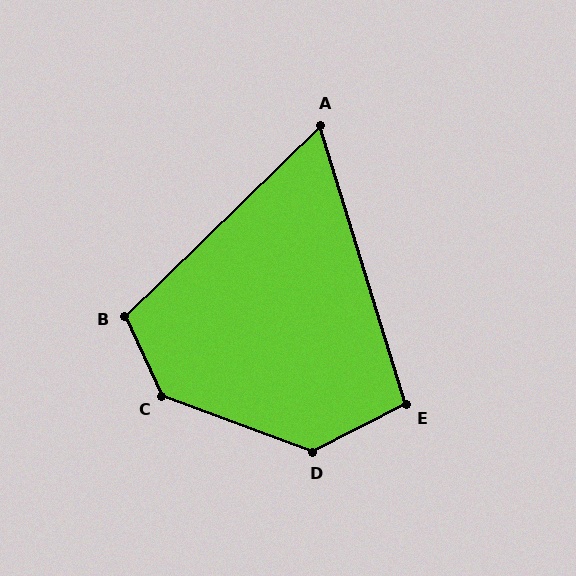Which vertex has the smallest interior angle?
A, at approximately 63 degrees.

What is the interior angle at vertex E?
Approximately 100 degrees (obtuse).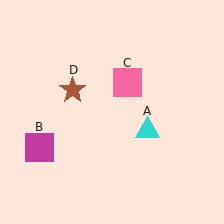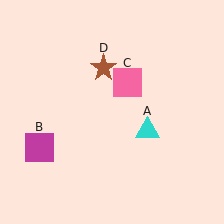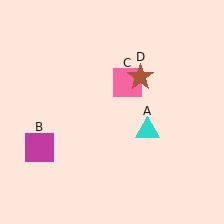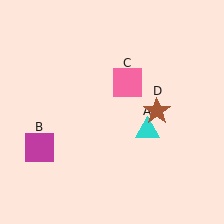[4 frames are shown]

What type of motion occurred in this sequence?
The brown star (object D) rotated clockwise around the center of the scene.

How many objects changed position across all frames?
1 object changed position: brown star (object D).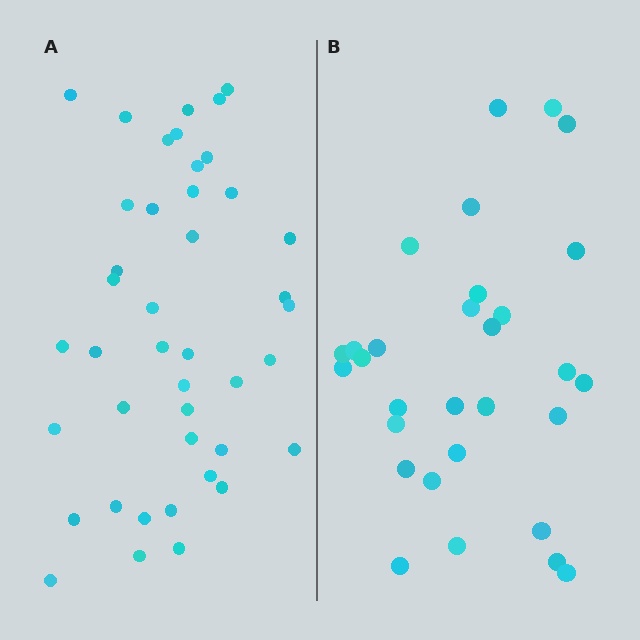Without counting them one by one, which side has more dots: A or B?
Region A (the left region) has more dots.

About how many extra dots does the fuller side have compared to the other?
Region A has roughly 12 or so more dots than region B.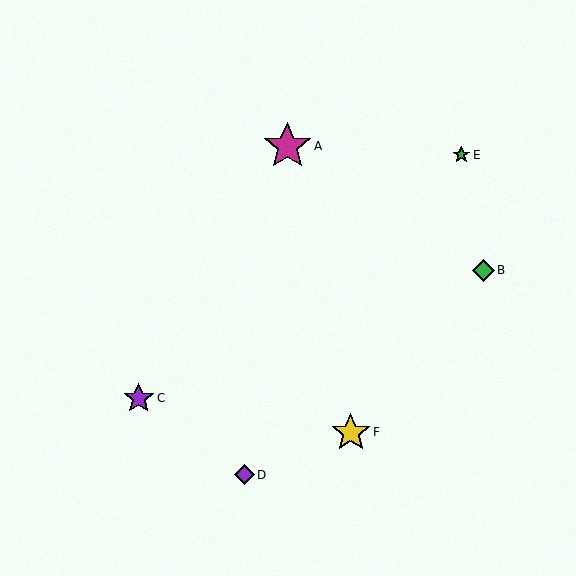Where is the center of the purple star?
The center of the purple star is at (139, 398).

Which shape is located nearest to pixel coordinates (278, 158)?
The magenta star (labeled A) at (287, 146) is nearest to that location.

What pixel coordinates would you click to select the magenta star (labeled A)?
Click at (287, 146) to select the magenta star A.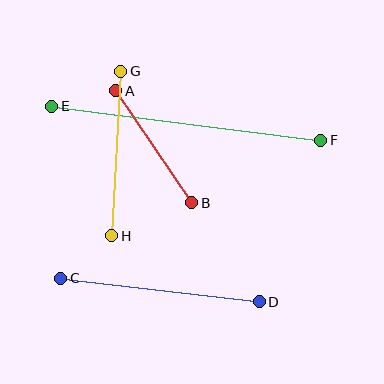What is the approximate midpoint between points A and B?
The midpoint is at approximately (154, 147) pixels.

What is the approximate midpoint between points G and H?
The midpoint is at approximately (116, 154) pixels.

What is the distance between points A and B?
The distance is approximately 135 pixels.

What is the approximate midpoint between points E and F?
The midpoint is at approximately (186, 123) pixels.